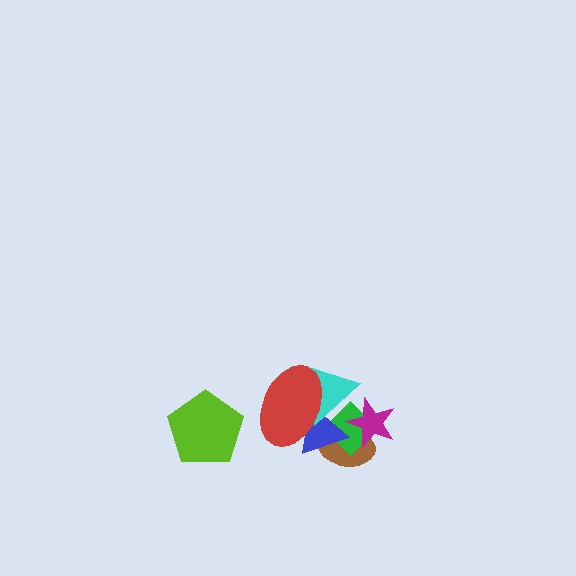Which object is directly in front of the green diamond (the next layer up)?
The magenta star is directly in front of the green diamond.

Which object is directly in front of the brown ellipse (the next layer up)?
The green diamond is directly in front of the brown ellipse.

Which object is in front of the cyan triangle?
The red ellipse is in front of the cyan triangle.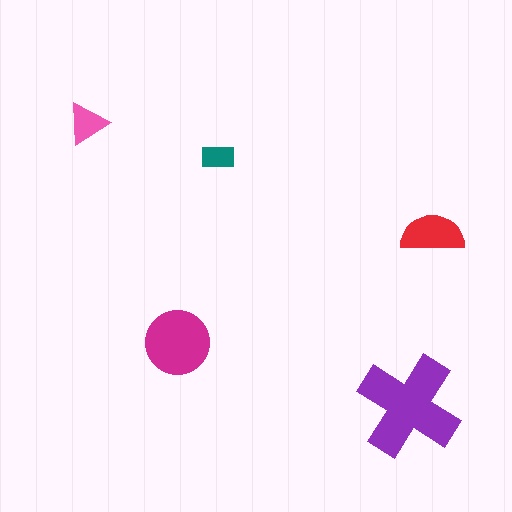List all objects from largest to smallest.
The purple cross, the magenta circle, the red semicircle, the pink triangle, the teal rectangle.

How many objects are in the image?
There are 5 objects in the image.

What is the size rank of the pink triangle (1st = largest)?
4th.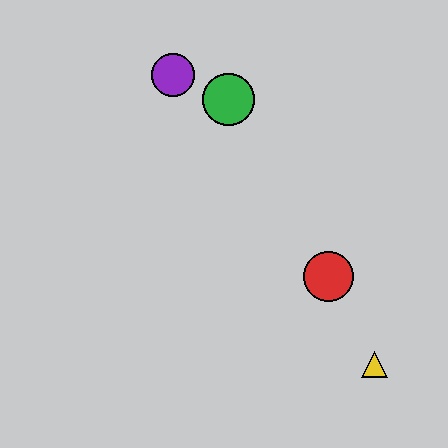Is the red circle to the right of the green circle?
Yes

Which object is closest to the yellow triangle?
The red circle is closest to the yellow triangle.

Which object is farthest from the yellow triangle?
The purple circle is farthest from the yellow triangle.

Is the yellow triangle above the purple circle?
No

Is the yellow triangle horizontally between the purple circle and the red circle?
No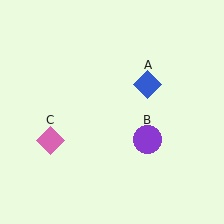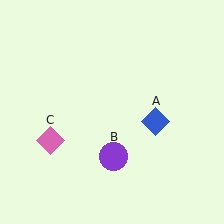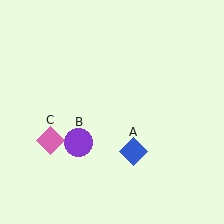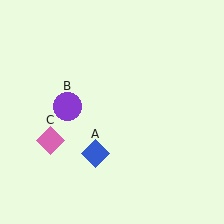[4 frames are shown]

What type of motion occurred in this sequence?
The blue diamond (object A), purple circle (object B) rotated clockwise around the center of the scene.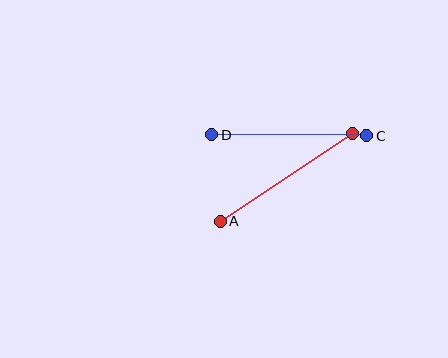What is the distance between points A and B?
The distance is approximately 159 pixels.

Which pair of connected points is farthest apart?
Points A and B are farthest apart.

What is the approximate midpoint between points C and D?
The midpoint is at approximately (289, 135) pixels.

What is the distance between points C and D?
The distance is approximately 155 pixels.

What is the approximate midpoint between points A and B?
The midpoint is at approximately (286, 177) pixels.